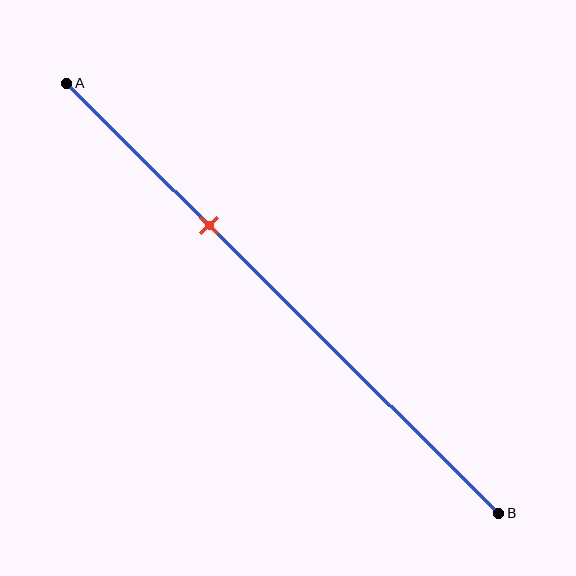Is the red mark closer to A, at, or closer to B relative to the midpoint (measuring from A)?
The red mark is closer to point A than the midpoint of segment AB.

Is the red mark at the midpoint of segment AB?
No, the mark is at about 35% from A, not at the 50% midpoint.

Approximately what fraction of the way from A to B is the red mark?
The red mark is approximately 35% of the way from A to B.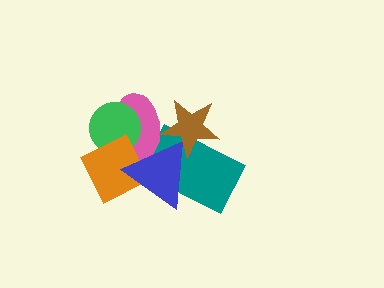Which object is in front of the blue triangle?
The brown star is in front of the blue triangle.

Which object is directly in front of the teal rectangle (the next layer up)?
The pink ellipse is directly in front of the teal rectangle.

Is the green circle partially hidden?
Yes, it is partially covered by another shape.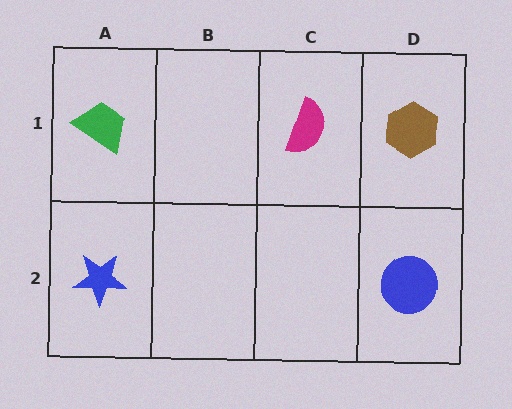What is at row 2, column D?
A blue circle.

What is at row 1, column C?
A magenta semicircle.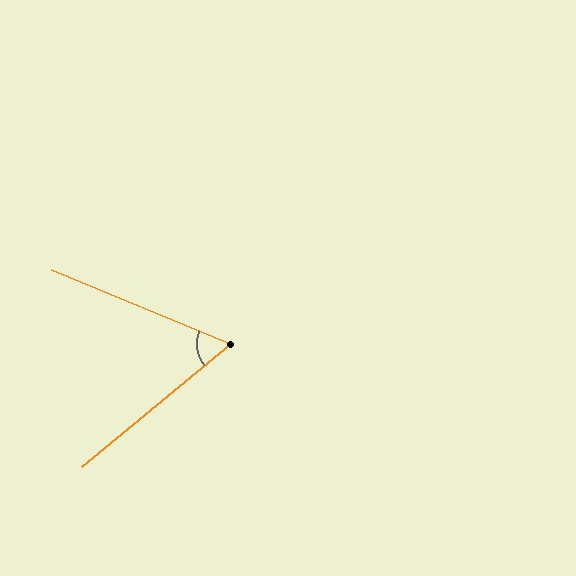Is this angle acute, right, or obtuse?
It is acute.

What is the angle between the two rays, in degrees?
Approximately 62 degrees.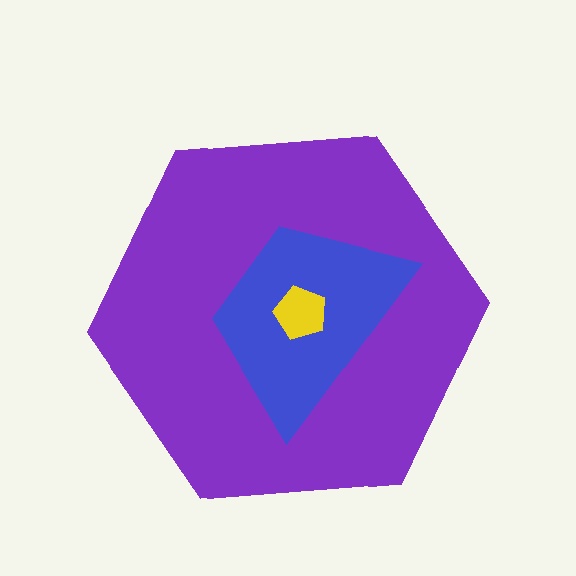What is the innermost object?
The yellow pentagon.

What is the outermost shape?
The purple hexagon.